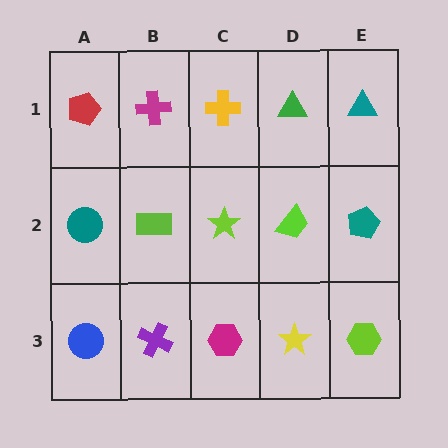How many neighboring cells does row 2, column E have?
3.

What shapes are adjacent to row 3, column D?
A lime trapezoid (row 2, column D), a magenta hexagon (row 3, column C), a lime hexagon (row 3, column E).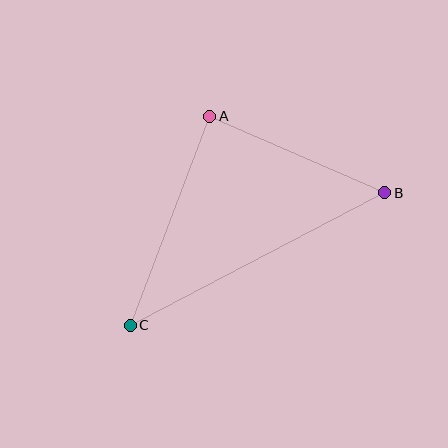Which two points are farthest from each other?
Points B and C are farthest from each other.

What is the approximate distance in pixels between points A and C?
The distance between A and C is approximately 223 pixels.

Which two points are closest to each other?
Points A and B are closest to each other.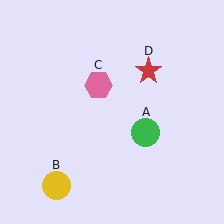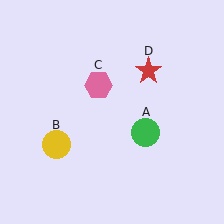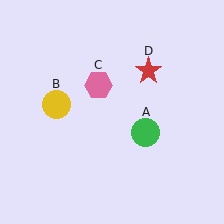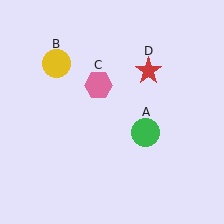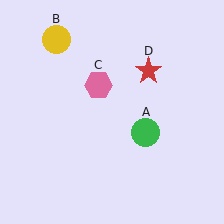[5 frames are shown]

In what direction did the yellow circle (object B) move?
The yellow circle (object B) moved up.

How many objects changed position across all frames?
1 object changed position: yellow circle (object B).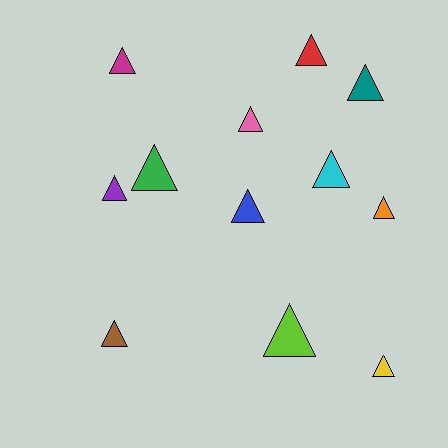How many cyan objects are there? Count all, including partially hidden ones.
There is 1 cyan object.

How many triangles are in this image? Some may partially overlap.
There are 12 triangles.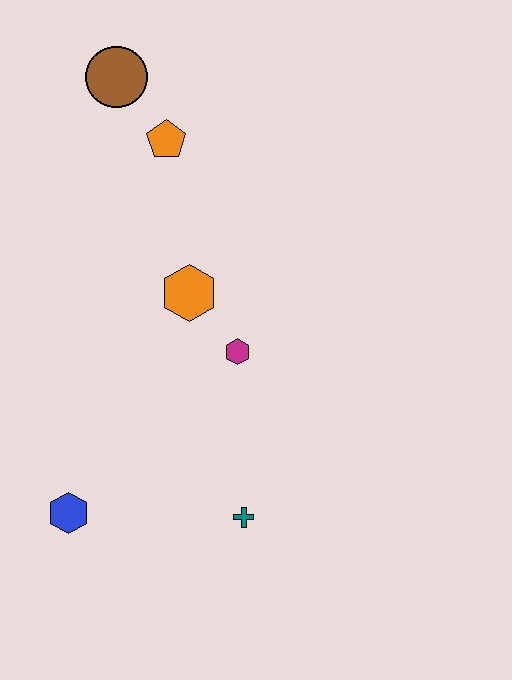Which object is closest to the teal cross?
The magenta hexagon is closest to the teal cross.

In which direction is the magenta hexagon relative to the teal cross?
The magenta hexagon is above the teal cross.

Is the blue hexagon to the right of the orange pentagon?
No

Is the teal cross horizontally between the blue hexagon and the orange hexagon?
No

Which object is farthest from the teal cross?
The brown circle is farthest from the teal cross.